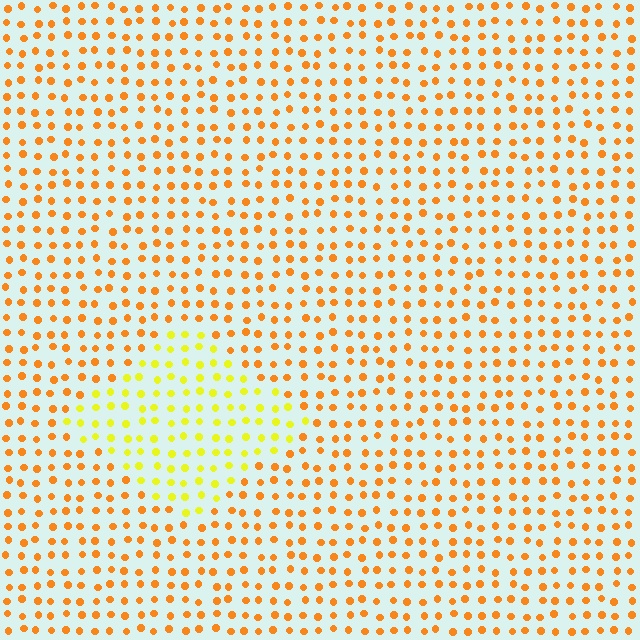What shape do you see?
I see a diamond.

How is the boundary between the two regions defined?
The boundary is defined purely by a slight shift in hue (about 35 degrees). Spacing, size, and orientation are identical on both sides.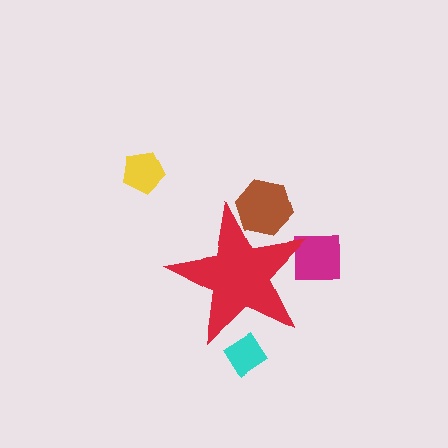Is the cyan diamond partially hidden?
Yes, the cyan diamond is partially hidden behind the red star.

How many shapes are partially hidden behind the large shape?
3 shapes are partially hidden.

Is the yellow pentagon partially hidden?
No, the yellow pentagon is fully visible.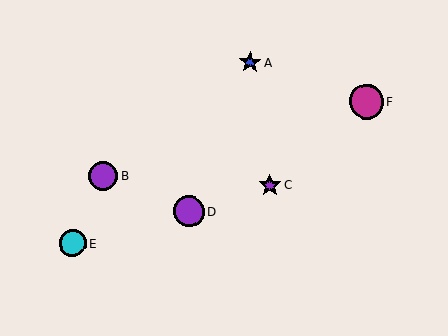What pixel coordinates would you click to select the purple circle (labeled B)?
Click at (103, 176) to select the purple circle B.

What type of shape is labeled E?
Shape E is a cyan circle.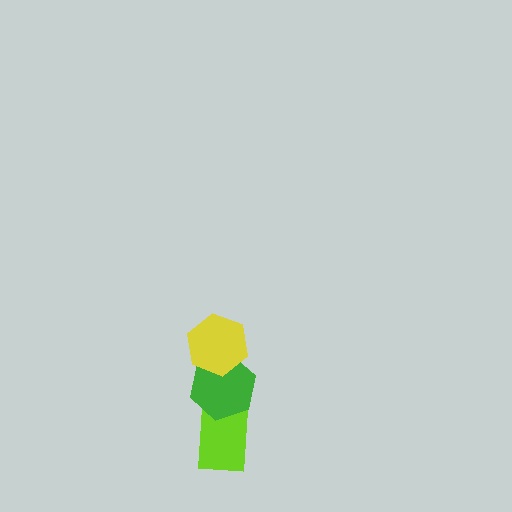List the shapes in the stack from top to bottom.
From top to bottom: the yellow hexagon, the green hexagon, the lime rectangle.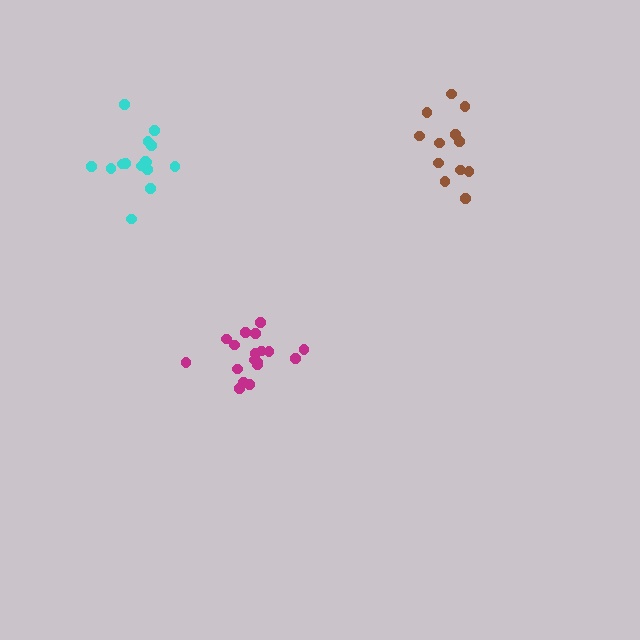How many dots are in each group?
Group 1: 18 dots, Group 2: 12 dots, Group 3: 15 dots (45 total).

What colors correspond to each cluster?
The clusters are colored: magenta, brown, cyan.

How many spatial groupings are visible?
There are 3 spatial groupings.